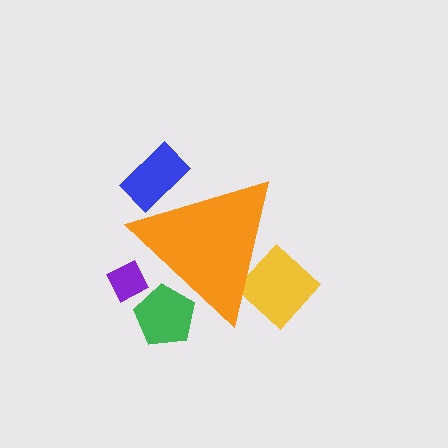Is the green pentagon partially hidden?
Yes, the green pentagon is partially hidden behind the orange triangle.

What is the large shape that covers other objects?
An orange triangle.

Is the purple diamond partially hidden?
Yes, the purple diamond is partially hidden behind the orange triangle.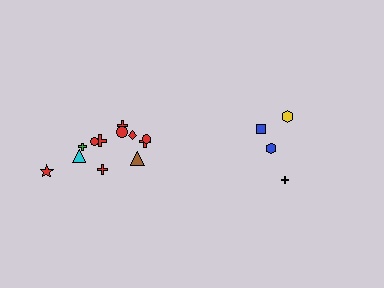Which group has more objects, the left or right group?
The left group.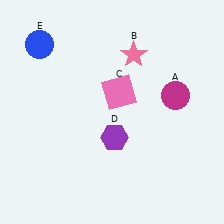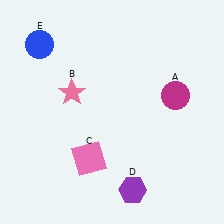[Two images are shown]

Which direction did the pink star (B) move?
The pink star (B) moved left.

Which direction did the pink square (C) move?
The pink square (C) moved down.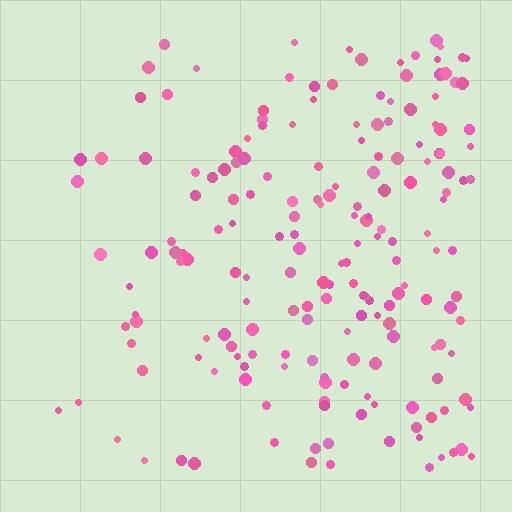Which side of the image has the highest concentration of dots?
The right.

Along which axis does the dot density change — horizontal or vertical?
Horizontal.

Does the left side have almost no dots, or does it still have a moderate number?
Still a moderate number, just noticeably fewer than the right.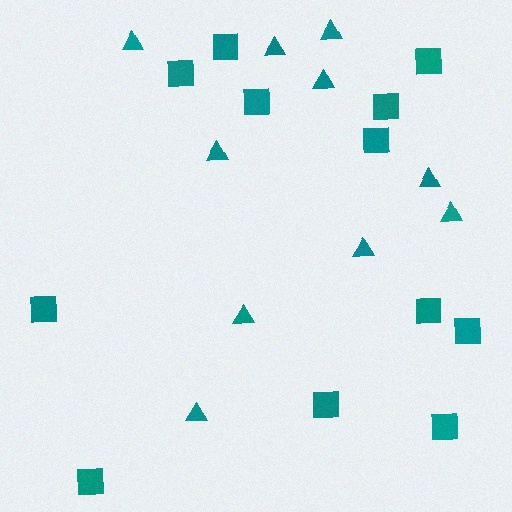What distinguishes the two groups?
There are 2 groups: one group of squares (12) and one group of triangles (10).